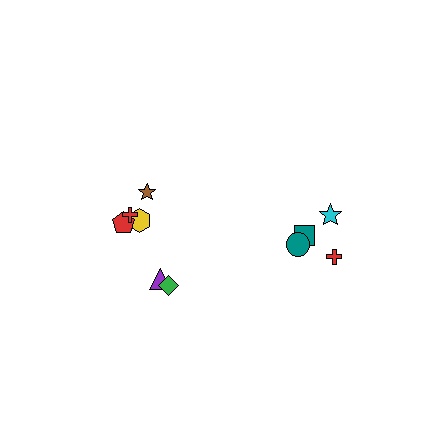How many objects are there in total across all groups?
There are 10 objects.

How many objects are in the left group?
There are 6 objects.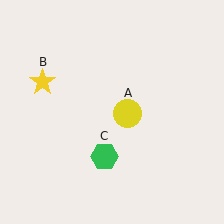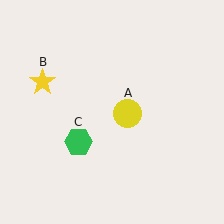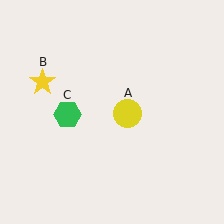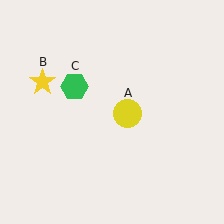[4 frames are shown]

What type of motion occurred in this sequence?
The green hexagon (object C) rotated clockwise around the center of the scene.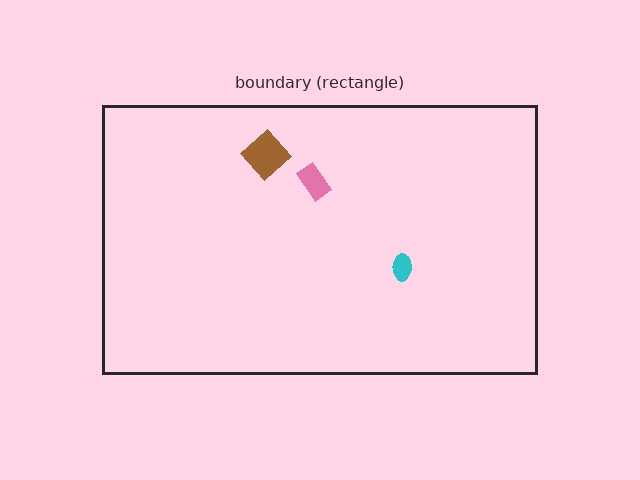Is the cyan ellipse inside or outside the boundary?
Inside.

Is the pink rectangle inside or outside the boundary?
Inside.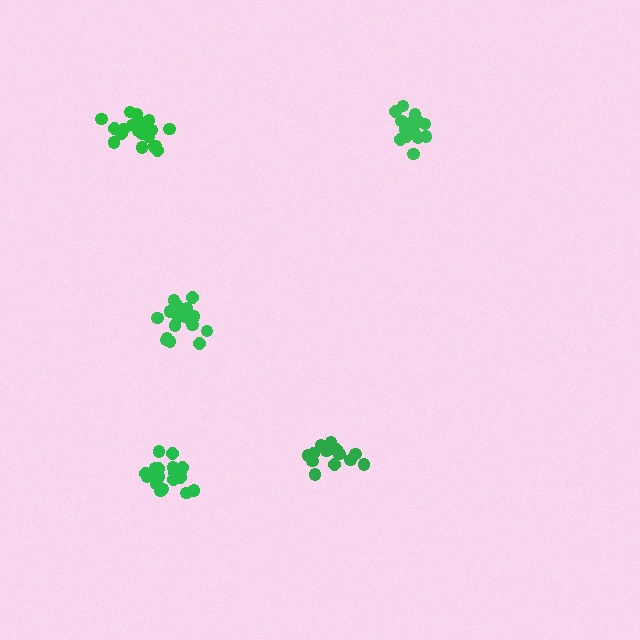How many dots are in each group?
Group 1: 17 dots, Group 2: 15 dots, Group 3: 21 dots, Group 4: 21 dots, Group 5: 19 dots (93 total).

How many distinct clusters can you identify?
There are 5 distinct clusters.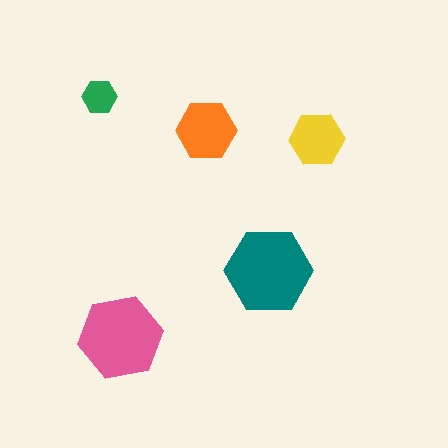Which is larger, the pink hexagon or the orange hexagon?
The pink one.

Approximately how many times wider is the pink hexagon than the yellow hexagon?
About 1.5 times wider.